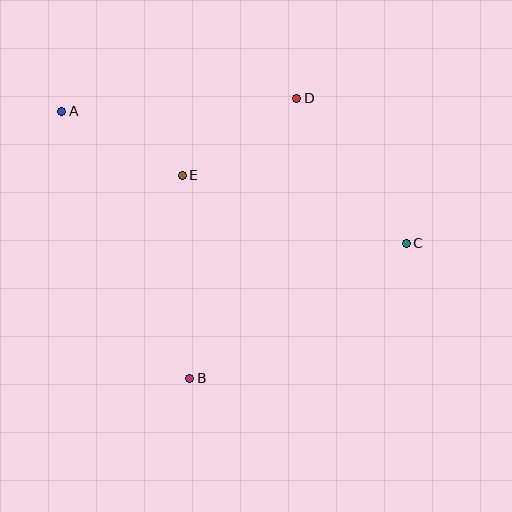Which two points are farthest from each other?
Points A and C are farthest from each other.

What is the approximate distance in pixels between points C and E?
The distance between C and E is approximately 234 pixels.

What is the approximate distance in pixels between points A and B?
The distance between A and B is approximately 296 pixels.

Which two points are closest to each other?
Points A and E are closest to each other.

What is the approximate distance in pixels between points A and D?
The distance between A and D is approximately 236 pixels.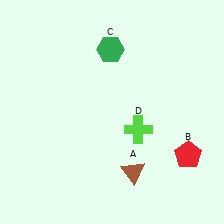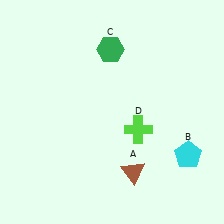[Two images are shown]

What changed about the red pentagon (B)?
In Image 1, B is red. In Image 2, it changed to cyan.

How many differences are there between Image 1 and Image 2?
There is 1 difference between the two images.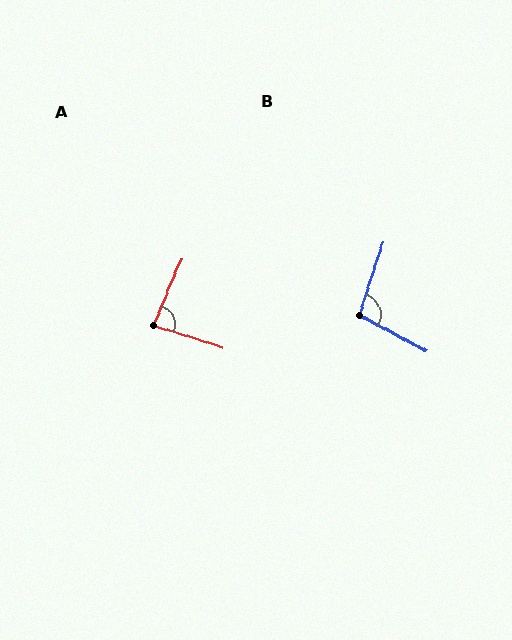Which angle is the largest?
B, at approximately 100 degrees.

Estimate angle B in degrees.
Approximately 100 degrees.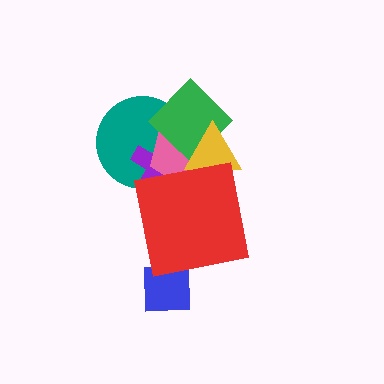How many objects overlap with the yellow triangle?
3 objects overlap with the yellow triangle.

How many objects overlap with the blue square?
0 objects overlap with the blue square.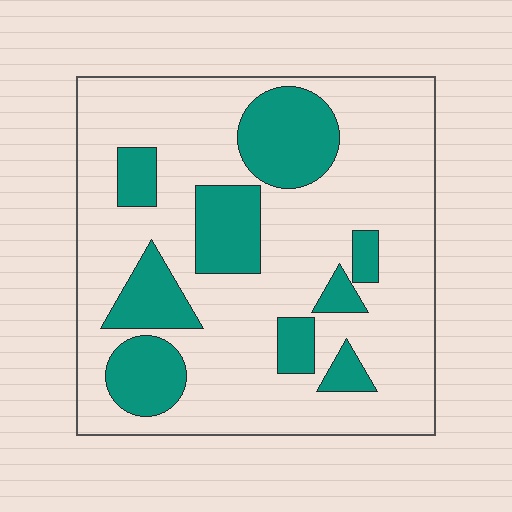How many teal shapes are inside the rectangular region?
9.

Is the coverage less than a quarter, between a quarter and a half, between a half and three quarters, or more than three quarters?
Between a quarter and a half.